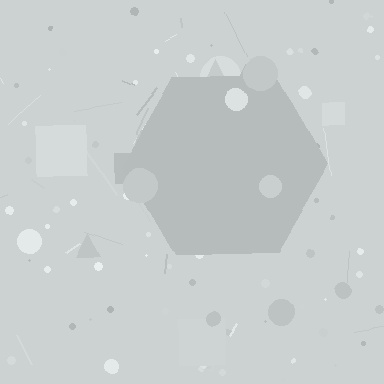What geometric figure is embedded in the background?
A hexagon is embedded in the background.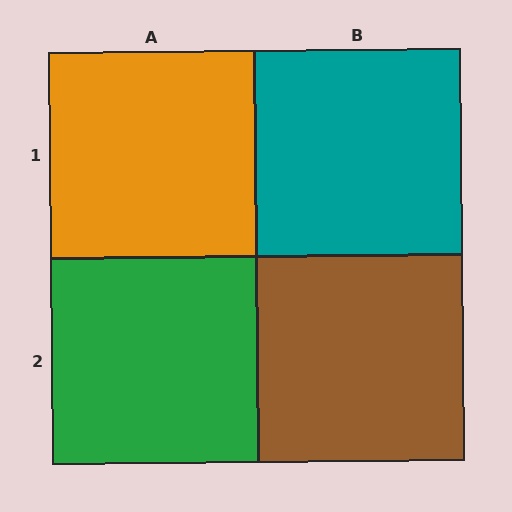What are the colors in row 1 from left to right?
Orange, teal.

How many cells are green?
1 cell is green.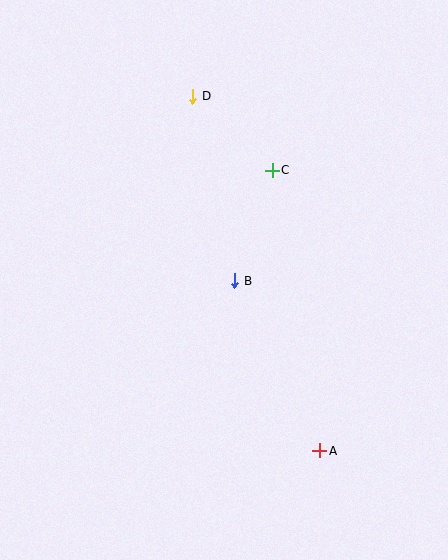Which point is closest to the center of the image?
Point B at (235, 281) is closest to the center.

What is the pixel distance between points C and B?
The distance between C and B is 117 pixels.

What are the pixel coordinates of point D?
Point D is at (193, 96).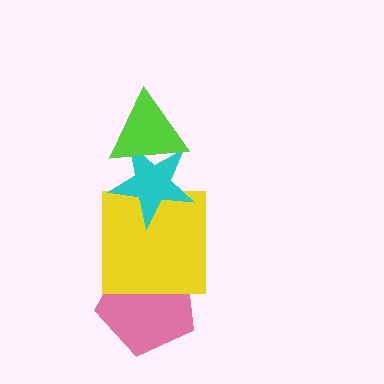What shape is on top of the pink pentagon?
The yellow square is on top of the pink pentagon.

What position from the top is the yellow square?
The yellow square is 3rd from the top.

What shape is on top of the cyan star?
The lime triangle is on top of the cyan star.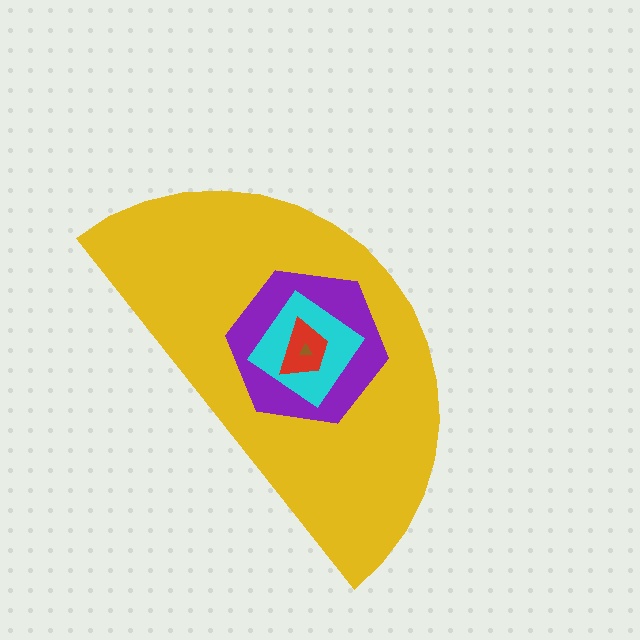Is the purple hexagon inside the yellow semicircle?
Yes.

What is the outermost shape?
The yellow semicircle.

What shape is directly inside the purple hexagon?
The cyan diamond.